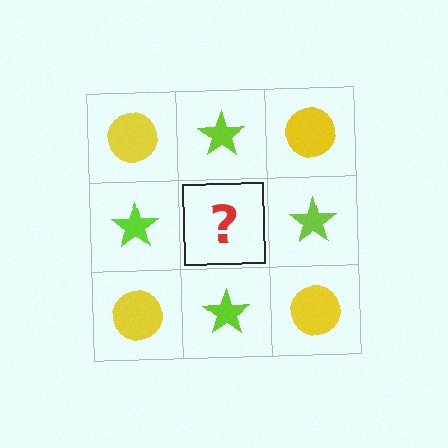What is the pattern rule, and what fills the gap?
The rule is that it alternates yellow circle and lime star in a checkerboard pattern. The gap should be filled with a yellow circle.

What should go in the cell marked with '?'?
The missing cell should contain a yellow circle.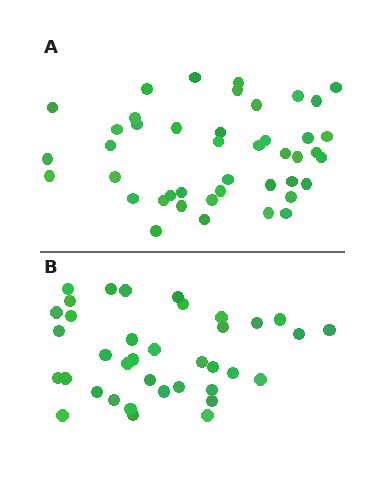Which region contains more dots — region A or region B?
Region A (the top region) has more dots.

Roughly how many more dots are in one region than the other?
Region A has about 6 more dots than region B.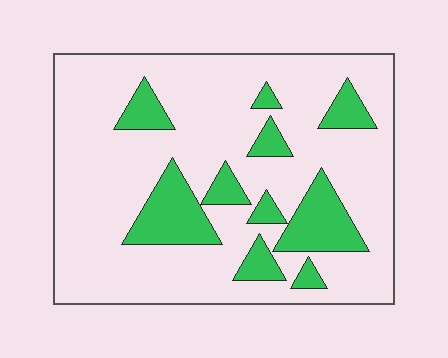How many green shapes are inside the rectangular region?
10.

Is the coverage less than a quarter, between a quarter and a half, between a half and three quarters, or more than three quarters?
Less than a quarter.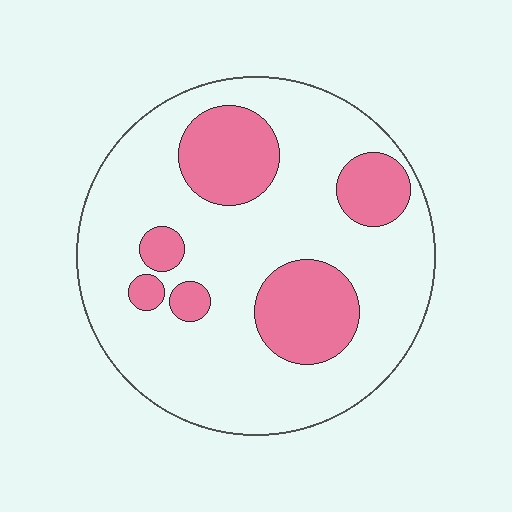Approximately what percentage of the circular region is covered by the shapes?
Approximately 25%.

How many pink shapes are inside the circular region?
6.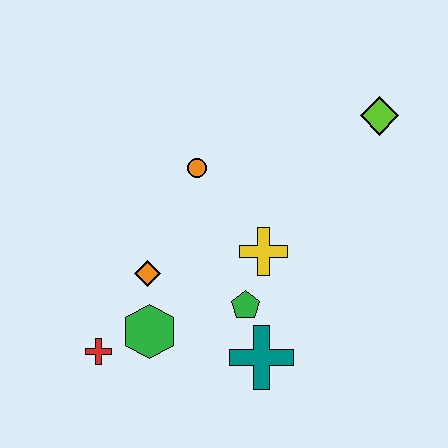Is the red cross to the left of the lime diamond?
Yes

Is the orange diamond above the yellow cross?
No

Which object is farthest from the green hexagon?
The lime diamond is farthest from the green hexagon.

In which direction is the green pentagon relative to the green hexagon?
The green pentagon is to the right of the green hexagon.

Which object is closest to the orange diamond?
The green hexagon is closest to the orange diamond.